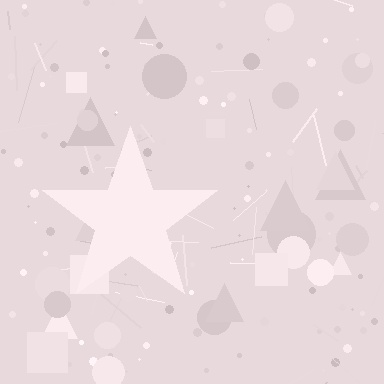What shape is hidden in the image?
A star is hidden in the image.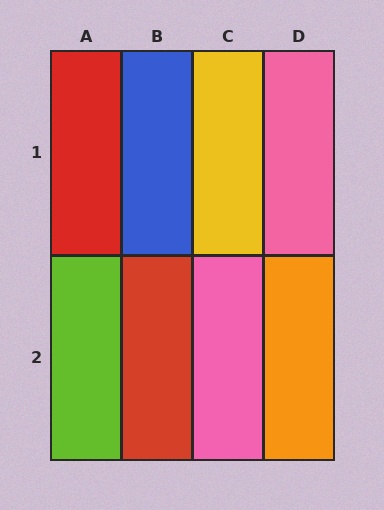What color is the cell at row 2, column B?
Red.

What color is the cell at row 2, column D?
Orange.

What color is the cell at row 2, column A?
Lime.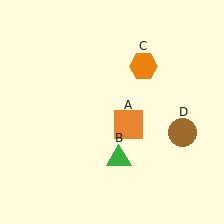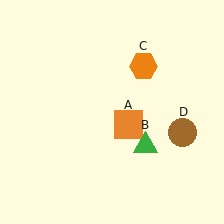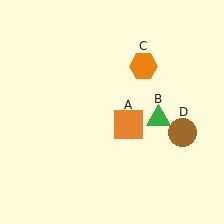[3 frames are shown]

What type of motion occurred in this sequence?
The green triangle (object B) rotated counterclockwise around the center of the scene.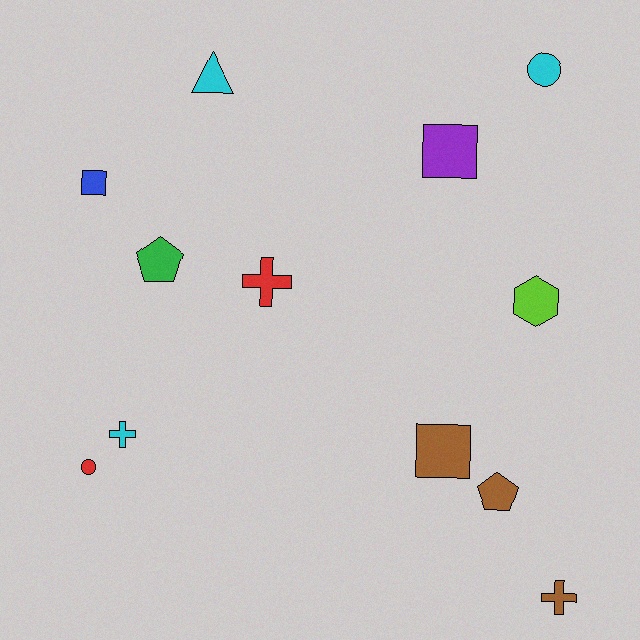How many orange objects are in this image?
There are no orange objects.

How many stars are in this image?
There are no stars.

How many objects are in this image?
There are 12 objects.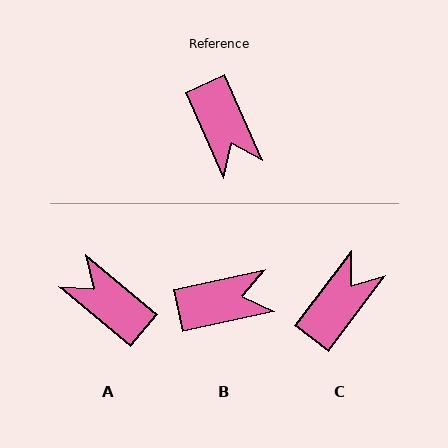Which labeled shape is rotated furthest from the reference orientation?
A, about 154 degrees away.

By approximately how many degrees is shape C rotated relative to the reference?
Approximately 119 degrees counter-clockwise.